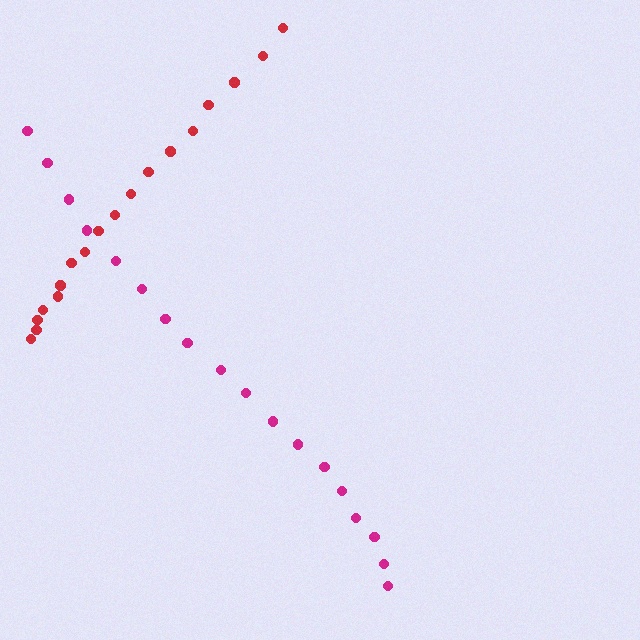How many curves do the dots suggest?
There are 2 distinct paths.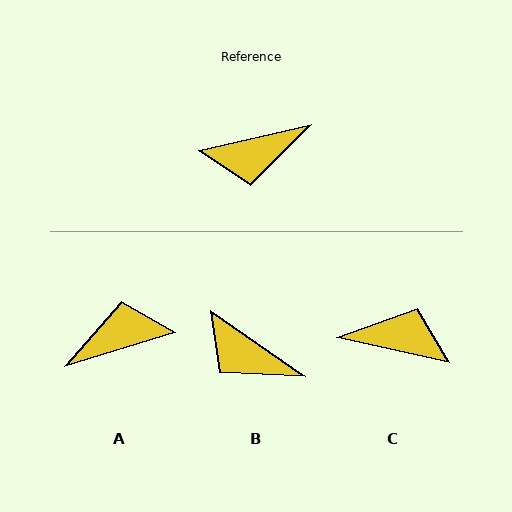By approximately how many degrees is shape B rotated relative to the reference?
Approximately 48 degrees clockwise.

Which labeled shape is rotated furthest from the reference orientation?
A, about 176 degrees away.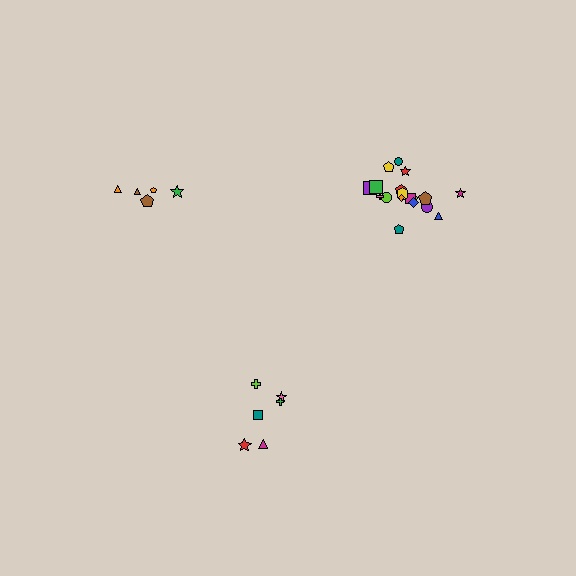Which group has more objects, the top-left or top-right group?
The top-right group.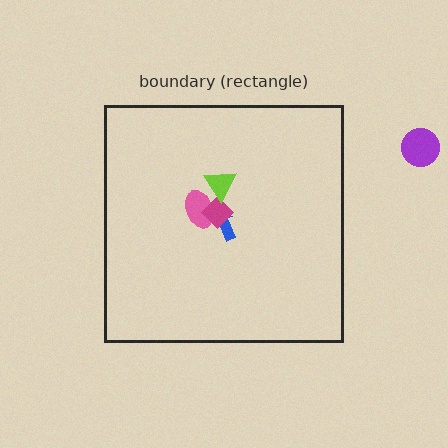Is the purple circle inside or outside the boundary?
Outside.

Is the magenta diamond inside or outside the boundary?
Inside.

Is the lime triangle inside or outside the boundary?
Inside.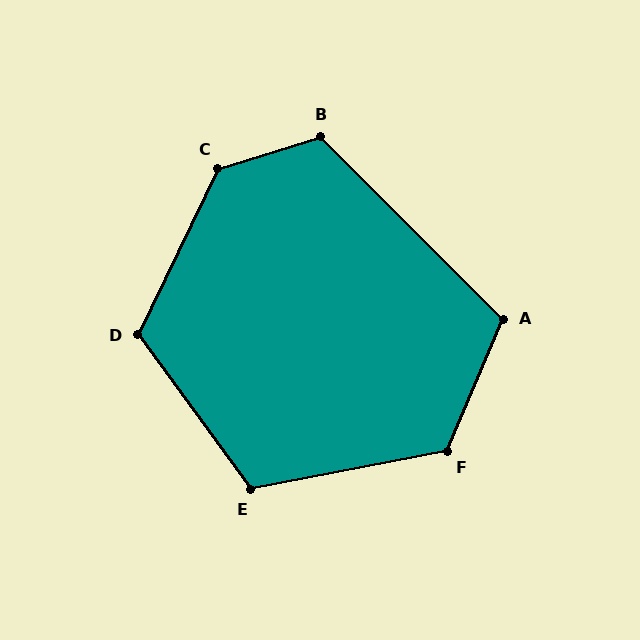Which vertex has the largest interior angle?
C, at approximately 133 degrees.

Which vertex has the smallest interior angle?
A, at approximately 112 degrees.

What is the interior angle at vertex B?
Approximately 118 degrees (obtuse).